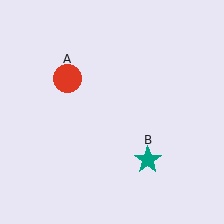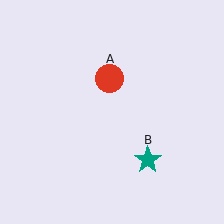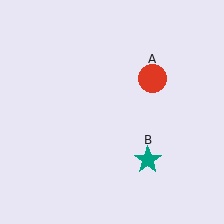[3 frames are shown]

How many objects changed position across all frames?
1 object changed position: red circle (object A).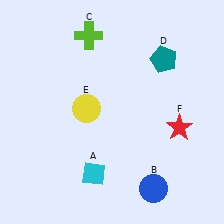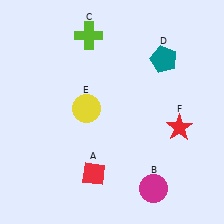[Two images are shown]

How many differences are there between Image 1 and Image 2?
There are 2 differences between the two images.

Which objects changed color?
A changed from cyan to red. B changed from blue to magenta.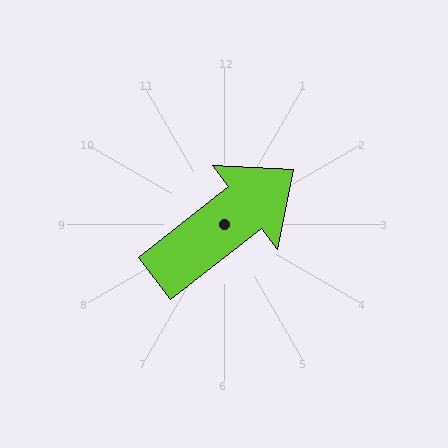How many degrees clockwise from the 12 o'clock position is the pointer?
Approximately 52 degrees.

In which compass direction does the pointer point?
Northeast.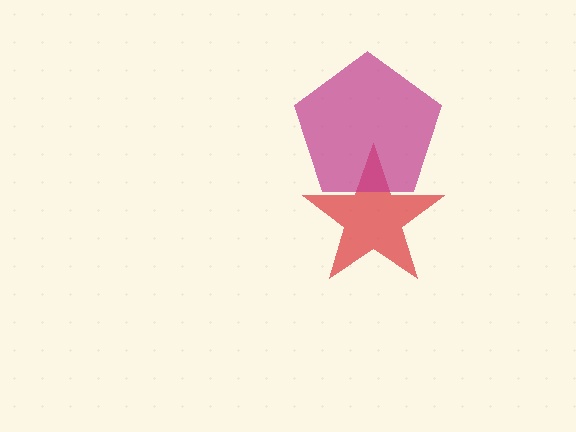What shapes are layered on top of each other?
The layered shapes are: a red star, a magenta pentagon.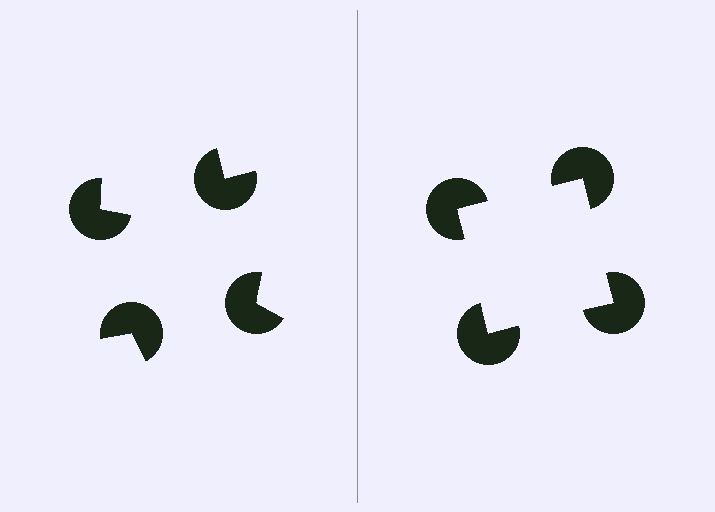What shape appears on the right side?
An illusory square.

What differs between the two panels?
The pac-man discs are positioned identically on both sides; only the wedge orientations differ. On the right they align to a square; on the left they are misaligned.